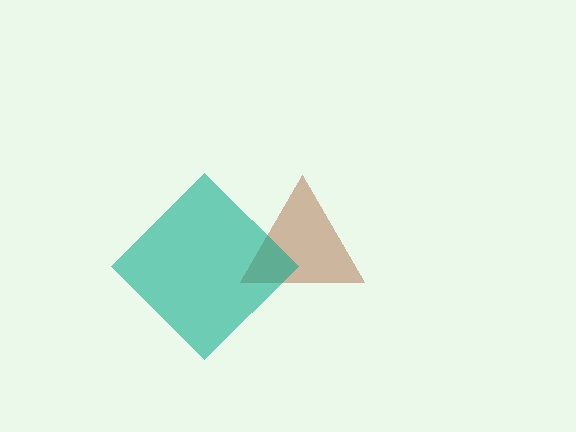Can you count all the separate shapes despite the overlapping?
Yes, there are 2 separate shapes.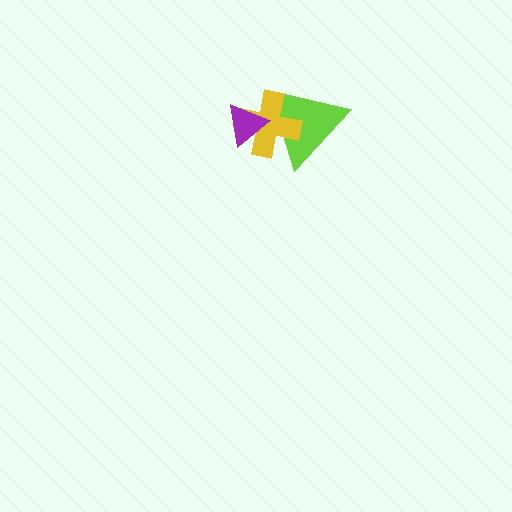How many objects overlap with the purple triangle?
2 objects overlap with the purple triangle.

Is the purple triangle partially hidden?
No, no other shape covers it.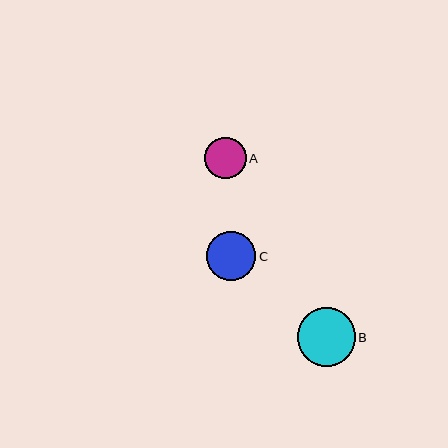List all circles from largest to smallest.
From largest to smallest: B, C, A.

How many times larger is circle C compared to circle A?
Circle C is approximately 1.2 times the size of circle A.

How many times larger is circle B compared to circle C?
Circle B is approximately 1.2 times the size of circle C.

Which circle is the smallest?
Circle A is the smallest with a size of approximately 41 pixels.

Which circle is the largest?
Circle B is the largest with a size of approximately 58 pixels.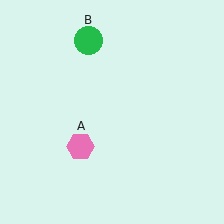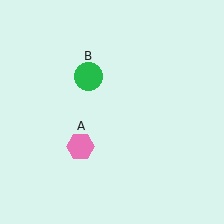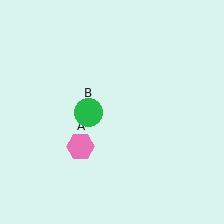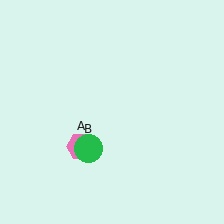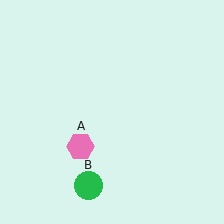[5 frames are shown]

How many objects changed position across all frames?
1 object changed position: green circle (object B).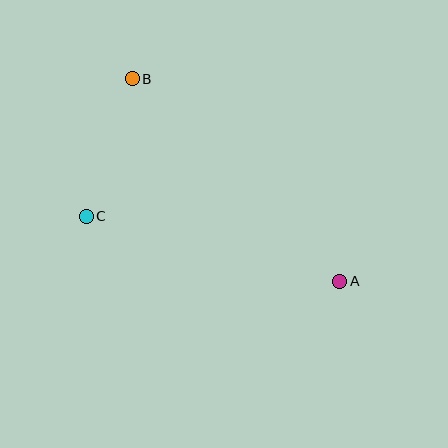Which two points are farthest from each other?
Points A and B are farthest from each other.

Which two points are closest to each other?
Points B and C are closest to each other.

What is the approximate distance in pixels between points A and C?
The distance between A and C is approximately 262 pixels.